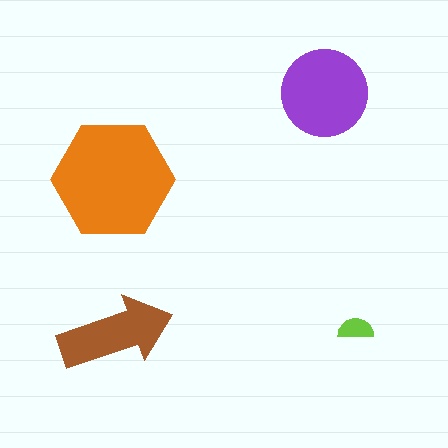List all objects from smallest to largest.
The lime semicircle, the brown arrow, the purple circle, the orange hexagon.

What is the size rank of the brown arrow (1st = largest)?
3rd.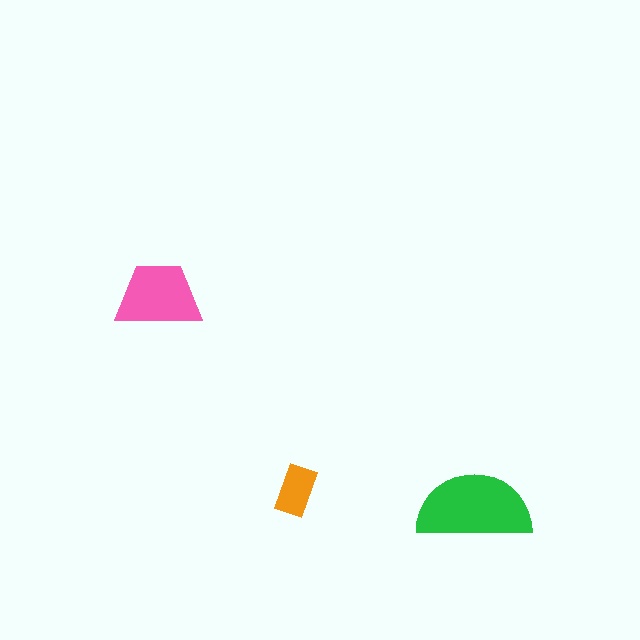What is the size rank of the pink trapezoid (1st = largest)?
2nd.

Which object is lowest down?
The green semicircle is bottommost.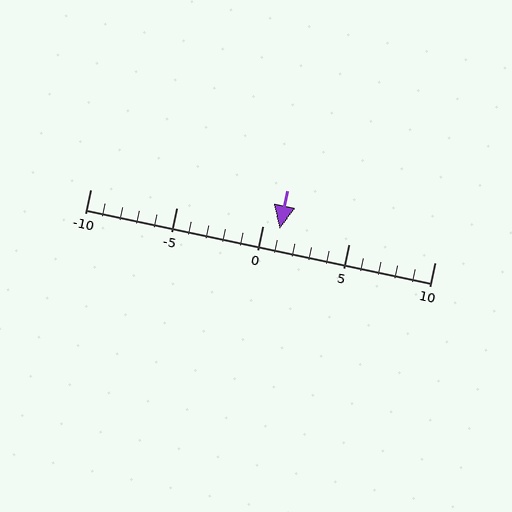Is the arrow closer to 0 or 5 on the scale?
The arrow is closer to 0.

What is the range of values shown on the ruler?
The ruler shows values from -10 to 10.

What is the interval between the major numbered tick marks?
The major tick marks are spaced 5 units apart.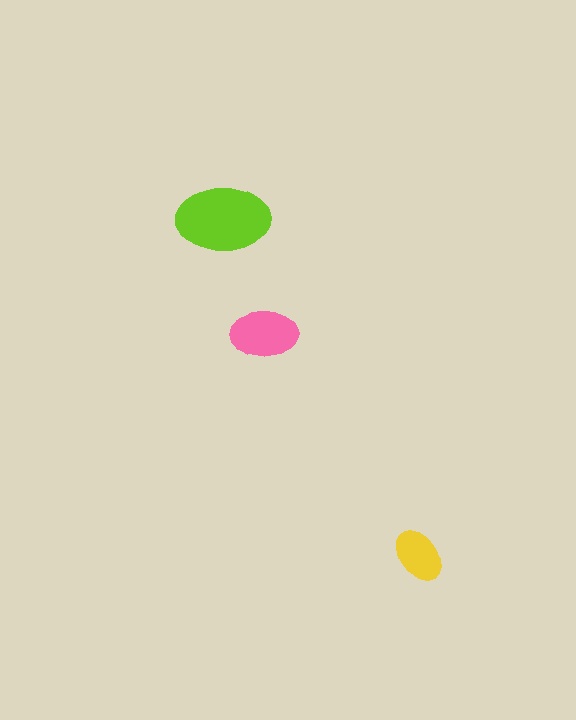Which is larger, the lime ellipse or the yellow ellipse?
The lime one.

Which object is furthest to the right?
The yellow ellipse is rightmost.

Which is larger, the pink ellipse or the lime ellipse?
The lime one.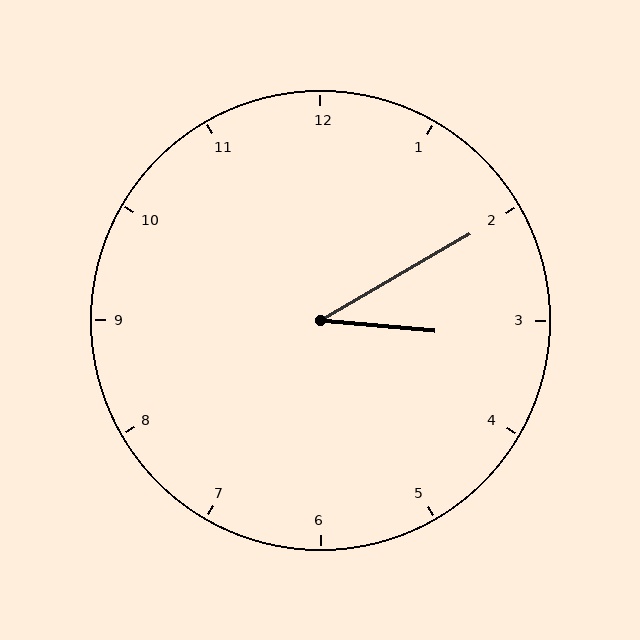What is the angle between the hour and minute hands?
Approximately 35 degrees.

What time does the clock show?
3:10.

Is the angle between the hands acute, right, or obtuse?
It is acute.